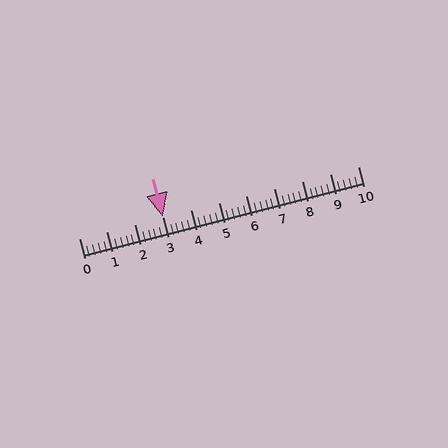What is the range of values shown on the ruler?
The ruler shows values from 0 to 10.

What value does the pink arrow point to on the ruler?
The pink arrow points to approximately 3.0.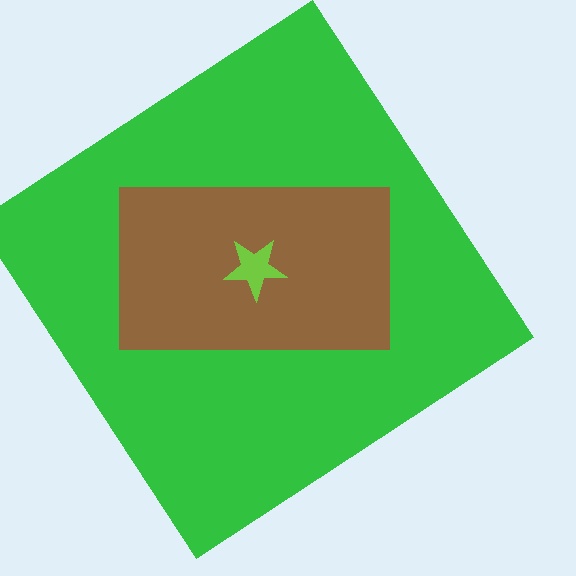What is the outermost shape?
The green diamond.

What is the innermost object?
The lime star.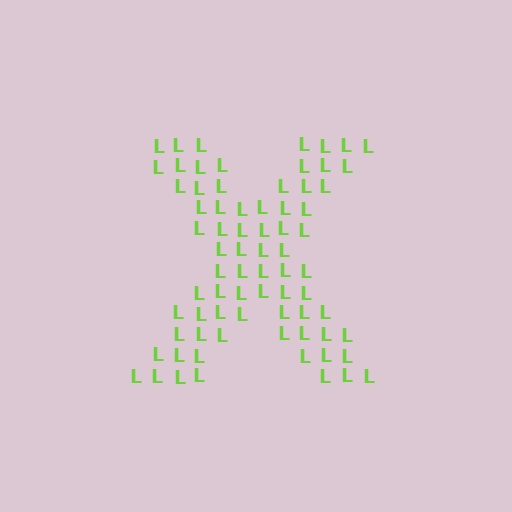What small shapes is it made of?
It is made of small letter L's.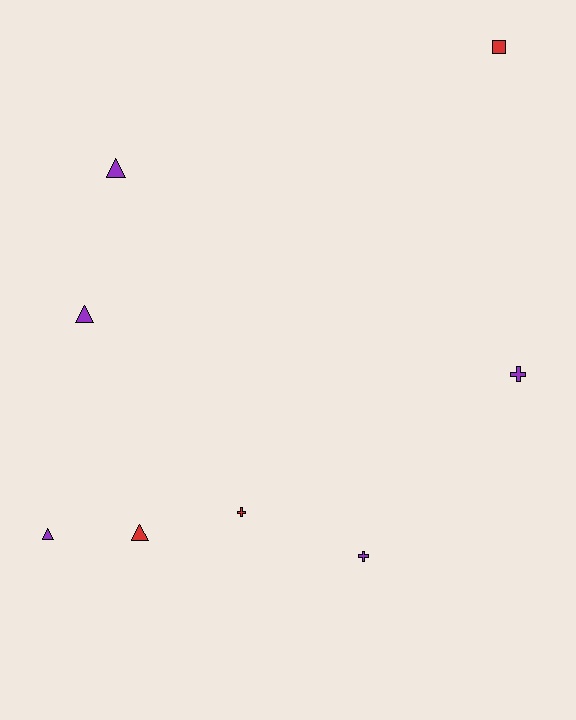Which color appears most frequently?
Purple, with 5 objects.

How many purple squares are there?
There are no purple squares.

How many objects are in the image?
There are 8 objects.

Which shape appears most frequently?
Triangle, with 4 objects.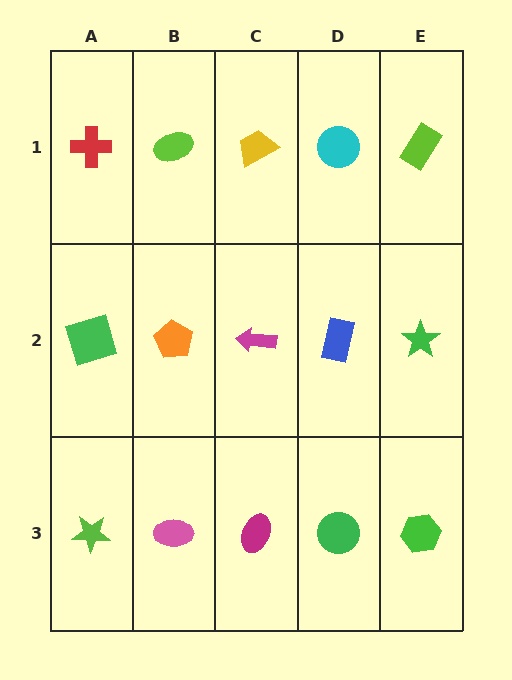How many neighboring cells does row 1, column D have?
3.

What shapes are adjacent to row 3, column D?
A blue rectangle (row 2, column D), a magenta ellipse (row 3, column C), a green hexagon (row 3, column E).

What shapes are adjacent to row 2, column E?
A lime rectangle (row 1, column E), a green hexagon (row 3, column E), a blue rectangle (row 2, column D).